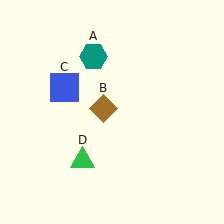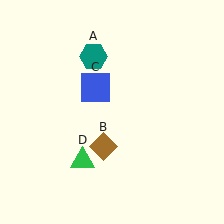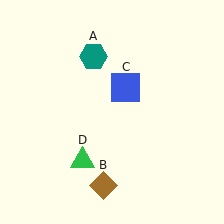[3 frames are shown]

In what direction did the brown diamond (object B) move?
The brown diamond (object B) moved down.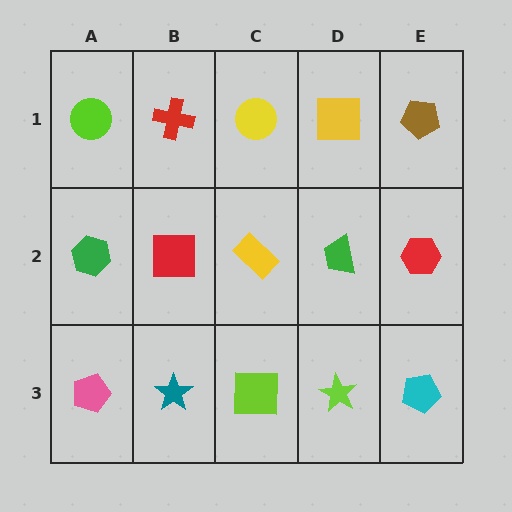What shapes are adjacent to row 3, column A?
A green hexagon (row 2, column A), a teal star (row 3, column B).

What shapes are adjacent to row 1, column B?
A red square (row 2, column B), a lime circle (row 1, column A), a yellow circle (row 1, column C).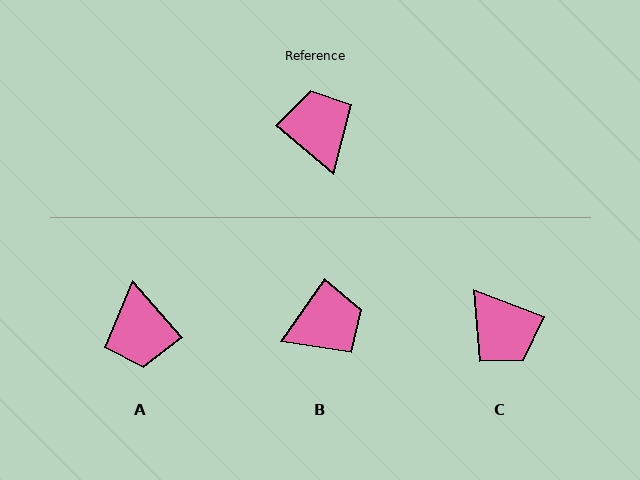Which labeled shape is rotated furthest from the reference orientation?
A, about 172 degrees away.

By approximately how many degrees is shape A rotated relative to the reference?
Approximately 172 degrees counter-clockwise.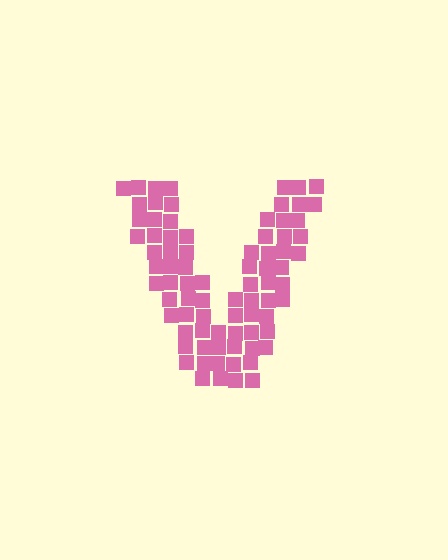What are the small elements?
The small elements are squares.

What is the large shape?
The large shape is the letter V.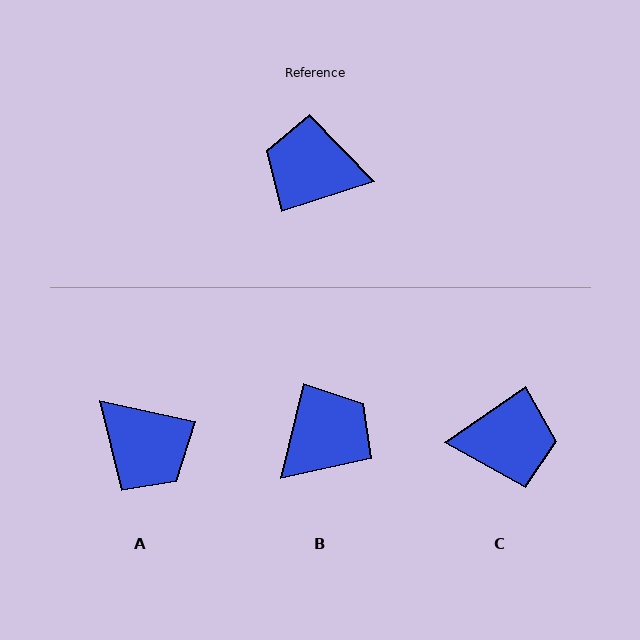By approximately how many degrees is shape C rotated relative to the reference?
Approximately 163 degrees clockwise.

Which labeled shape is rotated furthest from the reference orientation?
C, about 163 degrees away.